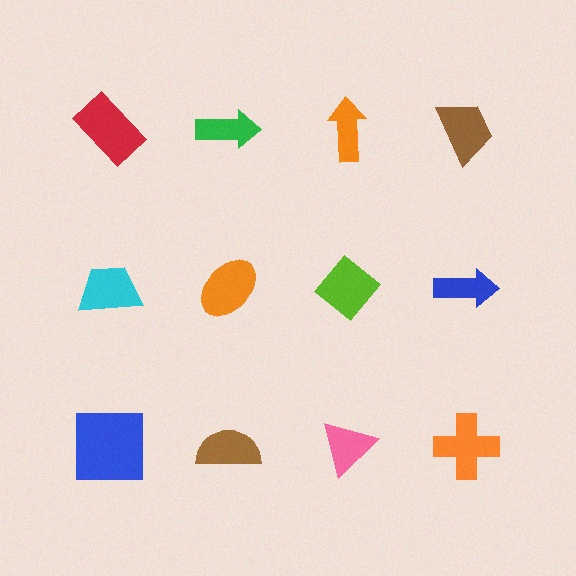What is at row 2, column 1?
A cyan trapezoid.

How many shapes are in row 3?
4 shapes.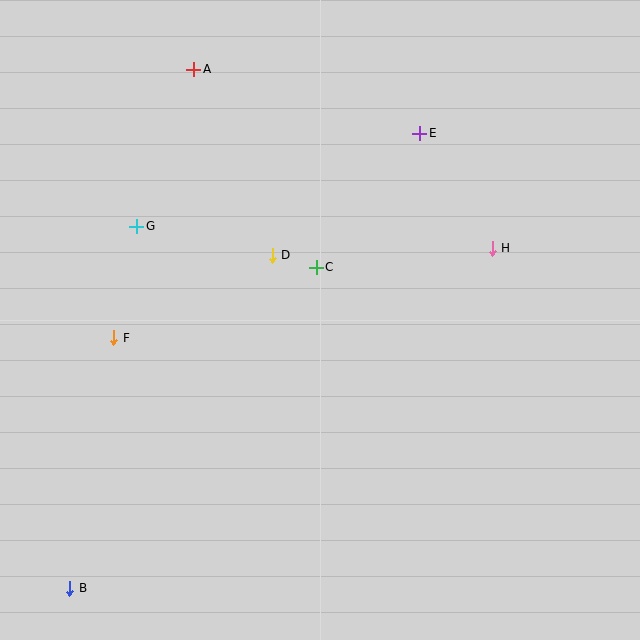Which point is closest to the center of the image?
Point C at (316, 267) is closest to the center.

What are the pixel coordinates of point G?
Point G is at (137, 226).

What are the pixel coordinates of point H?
Point H is at (492, 248).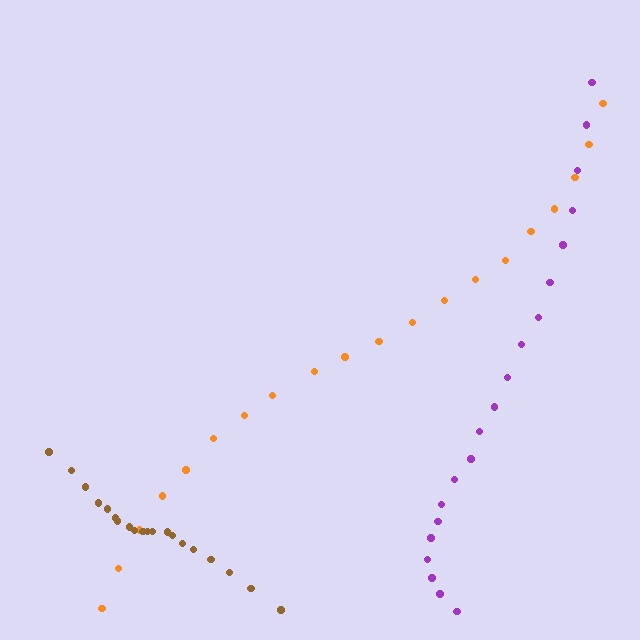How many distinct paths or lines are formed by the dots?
There are 3 distinct paths.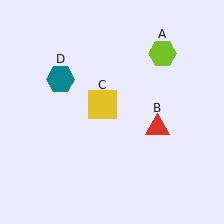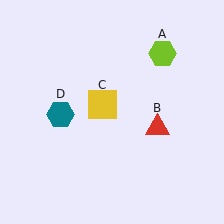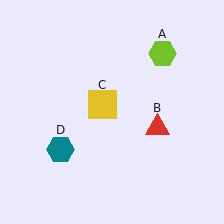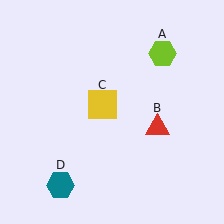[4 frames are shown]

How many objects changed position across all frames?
1 object changed position: teal hexagon (object D).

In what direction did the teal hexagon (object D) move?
The teal hexagon (object D) moved down.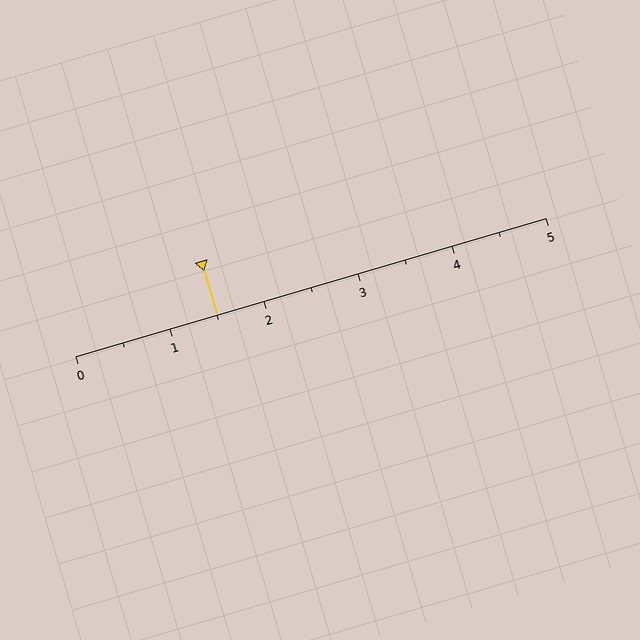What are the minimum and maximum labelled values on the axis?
The axis runs from 0 to 5.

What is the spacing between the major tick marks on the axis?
The major ticks are spaced 1 apart.